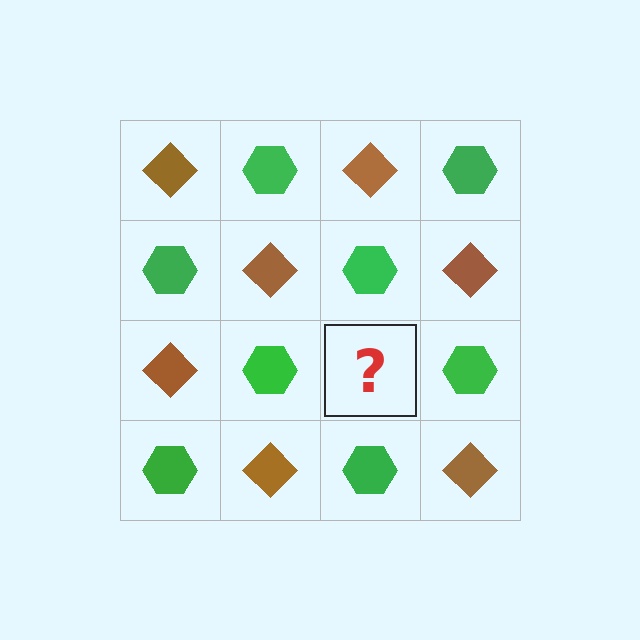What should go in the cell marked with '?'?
The missing cell should contain a brown diamond.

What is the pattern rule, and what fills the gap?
The rule is that it alternates brown diamond and green hexagon in a checkerboard pattern. The gap should be filled with a brown diamond.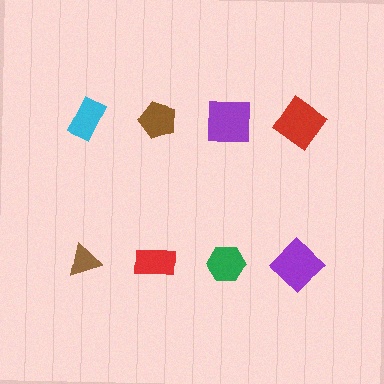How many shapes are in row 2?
4 shapes.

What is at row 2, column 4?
A purple diamond.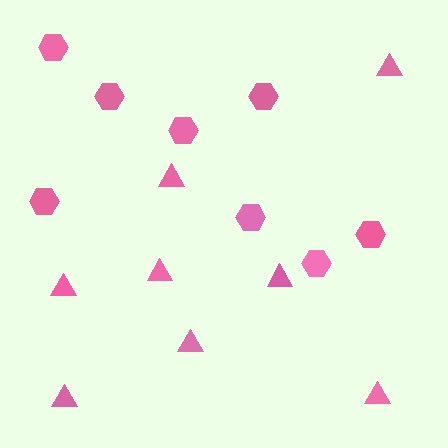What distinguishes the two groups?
There are 2 groups: one group of hexagons (8) and one group of triangles (8).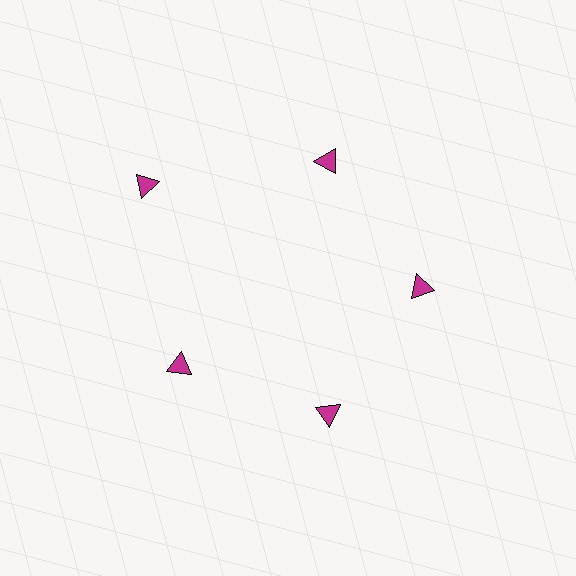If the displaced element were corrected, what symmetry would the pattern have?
It would have 5-fold rotational symmetry — the pattern would map onto itself every 72 degrees.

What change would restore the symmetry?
The symmetry would be restored by moving it inward, back onto the ring so that all 5 triangles sit at equal angles and equal distance from the center.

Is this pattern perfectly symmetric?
No. The 5 magenta triangles are arranged in a ring, but one element near the 10 o'clock position is pushed outward from the center, breaking the 5-fold rotational symmetry.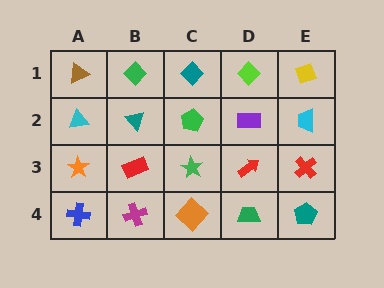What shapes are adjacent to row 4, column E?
A red cross (row 3, column E), a green trapezoid (row 4, column D).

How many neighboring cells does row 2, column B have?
4.